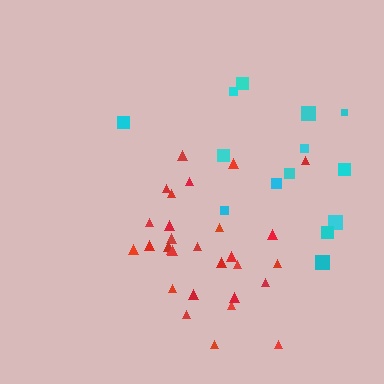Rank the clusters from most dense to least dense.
red, cyan.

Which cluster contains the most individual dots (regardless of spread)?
Red (29).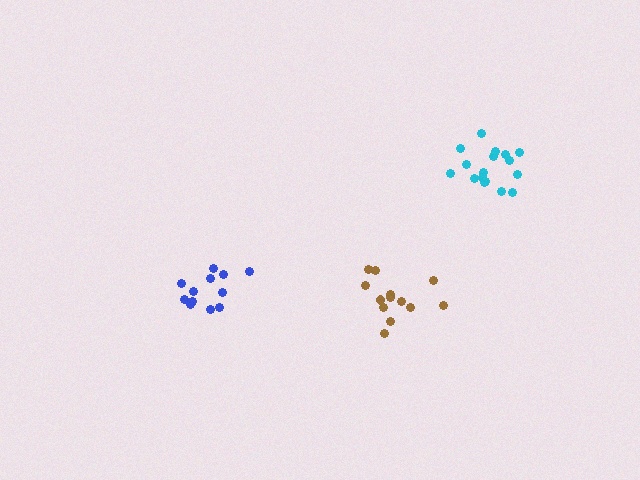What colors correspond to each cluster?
The clusters are colored: brown, cyan, blue.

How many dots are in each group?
Group 1: 13 dots, Group 2: 17 dots, Group 3: 12 dots (42 total).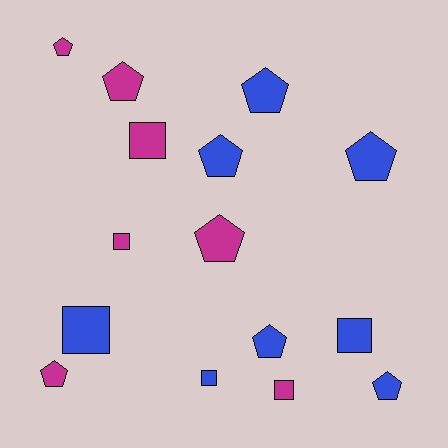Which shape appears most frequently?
Pentagon, with 9 objects.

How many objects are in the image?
There are 15 objects.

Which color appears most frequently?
Blue, with 8 objects.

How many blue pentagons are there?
There are 5 blue pentagons.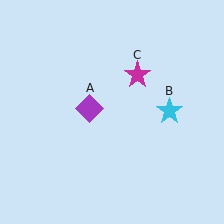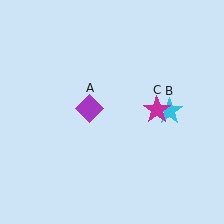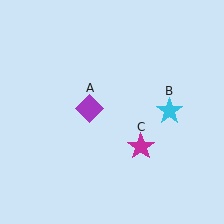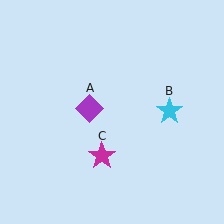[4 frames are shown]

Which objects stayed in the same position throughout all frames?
Purple diamond (object A) and cyan star (object B) remained stationary.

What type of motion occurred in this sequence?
The magenta star (object C) rotated clockwise around the center of the scene.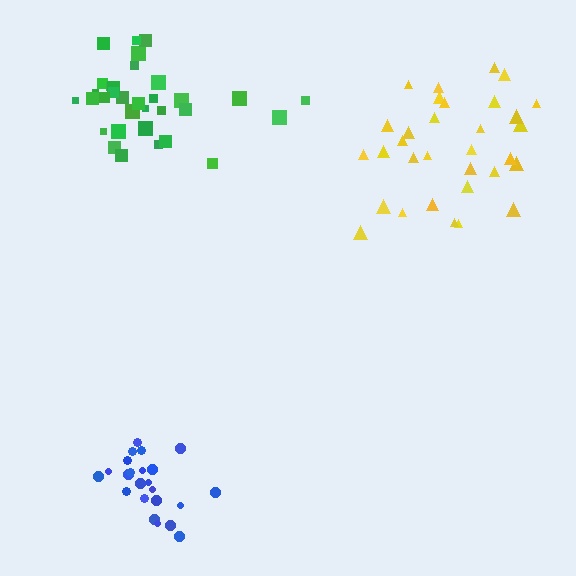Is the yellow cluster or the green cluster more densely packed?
Green.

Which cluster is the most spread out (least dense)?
Yellow.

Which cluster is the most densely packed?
Blue.